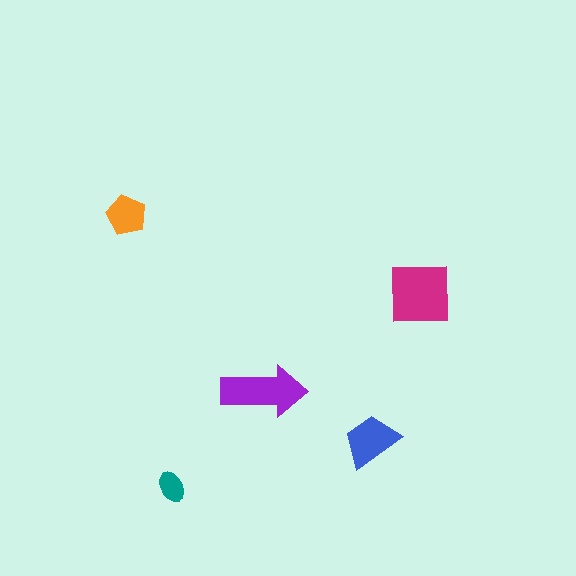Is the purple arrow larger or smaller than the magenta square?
Smaller.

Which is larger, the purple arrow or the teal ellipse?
The purple arrow.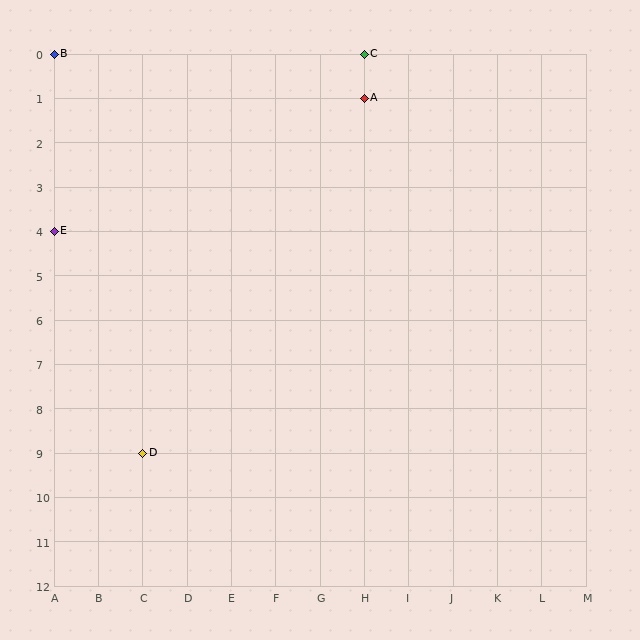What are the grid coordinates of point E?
Point E is at grid coordinates (A, 4).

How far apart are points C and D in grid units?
Points C and D are 5 columns and 9 rows apart (about 10.3 grid units diagonally).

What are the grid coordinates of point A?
Point A is at grid coordinates (H, 1).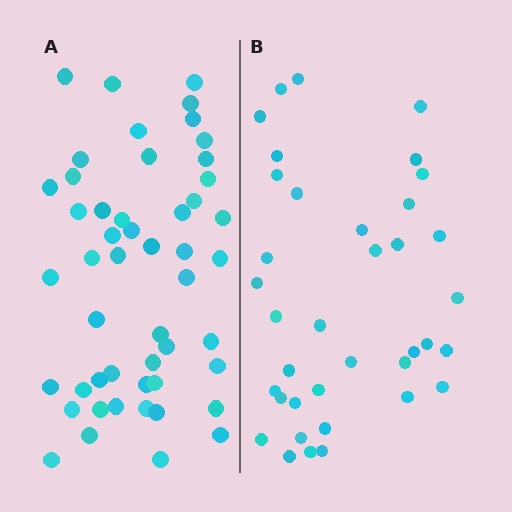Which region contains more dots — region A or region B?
Region A (the left region) has more dots.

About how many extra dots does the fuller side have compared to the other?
Region A has approximately 15 more dots than region B.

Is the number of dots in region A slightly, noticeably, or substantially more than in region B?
Region A has noticeably more, but not dramatically so. The ratio is roughly 1.4 to 1.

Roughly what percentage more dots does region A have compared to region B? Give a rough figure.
About 35% more.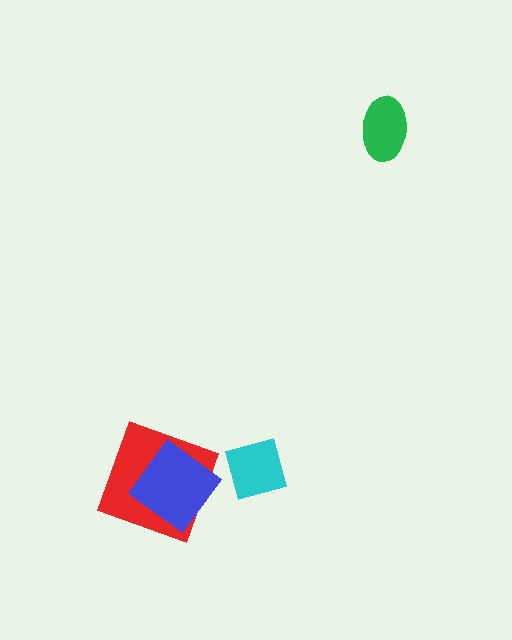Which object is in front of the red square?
The blue diamond is in front of the red square.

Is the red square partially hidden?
Yes, it is partially covered by another shape.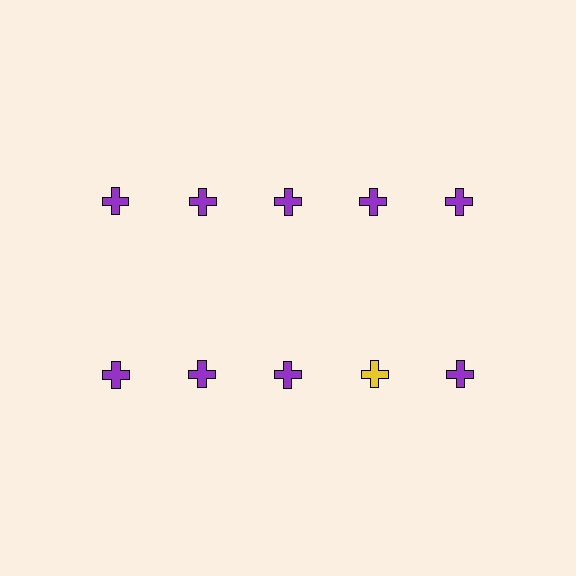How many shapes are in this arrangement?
There are 10 shapes arranged in a grid pattern.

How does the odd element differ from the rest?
It has a different color: yellow instead of purple.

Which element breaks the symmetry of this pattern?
The yellow cross in the second row, second from right column breaks the symmetry. All other shapes are purple crosses.